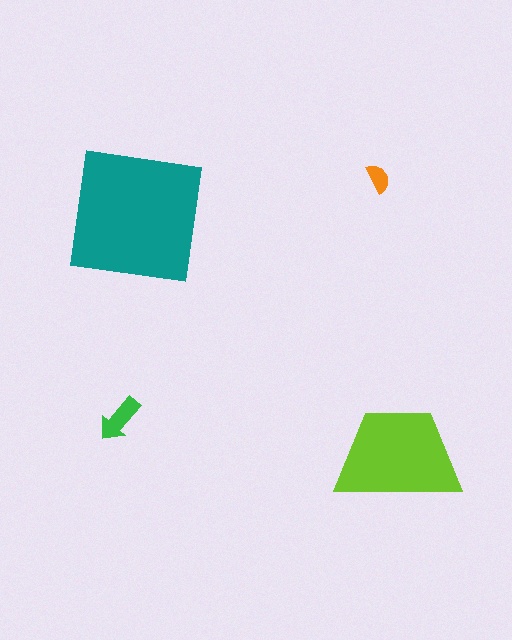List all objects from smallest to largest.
The orange semicircle, the green arrow, the lime trapezoid, the teal square.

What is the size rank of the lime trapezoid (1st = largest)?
2nd.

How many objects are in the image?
There are 4 objects in the image.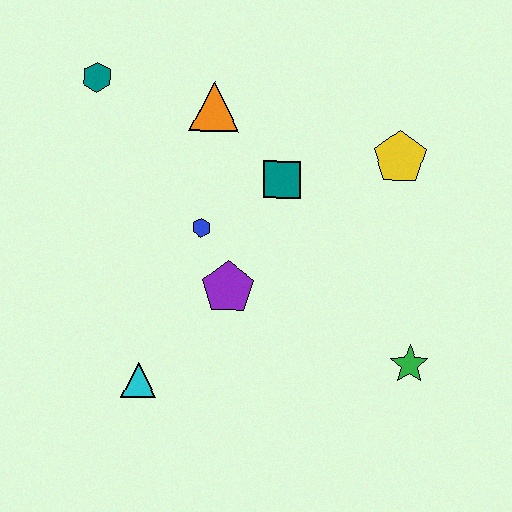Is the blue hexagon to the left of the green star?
Yes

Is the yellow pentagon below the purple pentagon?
No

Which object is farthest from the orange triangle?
The green star is farthest from the orange triangle.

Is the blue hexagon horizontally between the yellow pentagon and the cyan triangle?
Yes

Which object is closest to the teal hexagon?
The orange triangle is closest to the teal hexagon.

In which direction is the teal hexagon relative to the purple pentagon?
The teal hexagon is above the purple pentagon.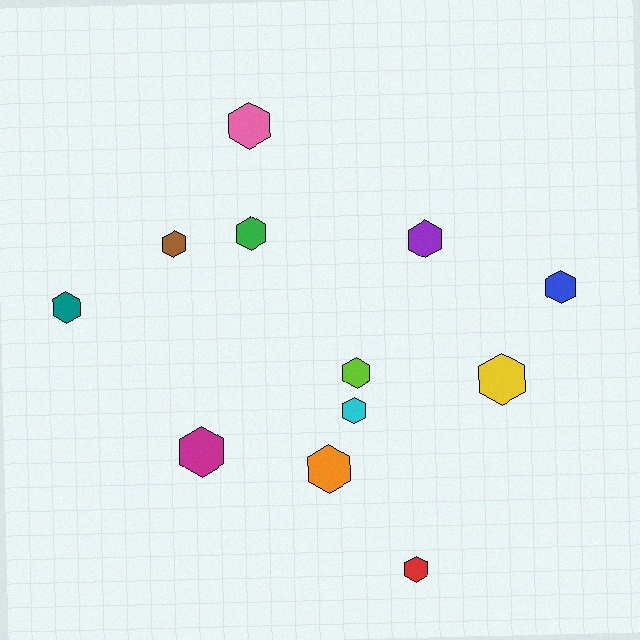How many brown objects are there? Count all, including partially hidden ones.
There is 1 brown object.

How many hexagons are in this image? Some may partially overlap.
There are 12 hexagons.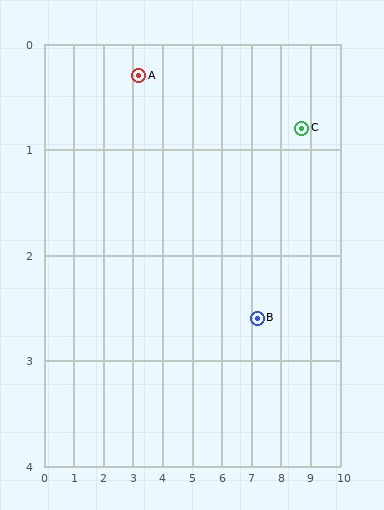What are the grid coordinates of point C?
Point C is at approximately (8.7, 0.8).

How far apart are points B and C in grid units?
Points B and C are about 2.3 grid units apart.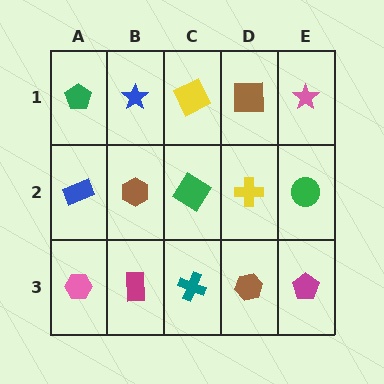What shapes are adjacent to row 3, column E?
A green circle (row 2, column E), a brown hexagon (row 3, column D).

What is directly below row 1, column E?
A green circle.